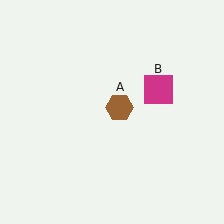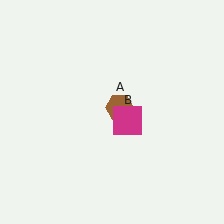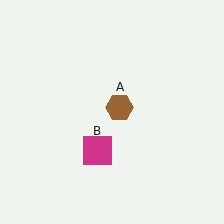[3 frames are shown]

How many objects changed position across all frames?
1 object changed position: magenta square (object B).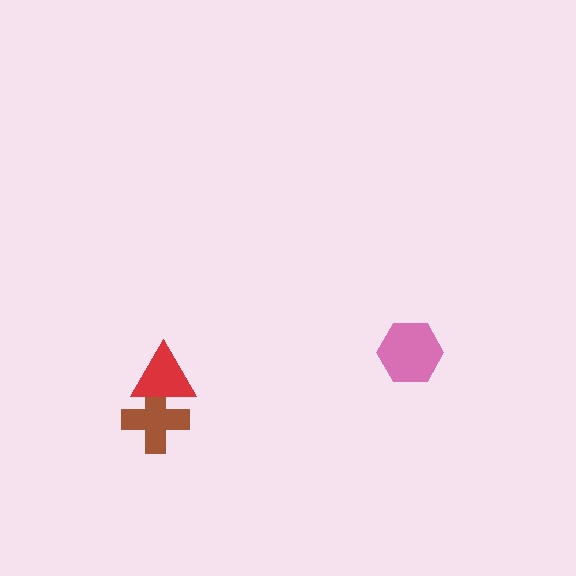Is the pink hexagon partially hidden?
No, no other shape covers it.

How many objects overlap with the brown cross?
1 object overlaps with the brown cross.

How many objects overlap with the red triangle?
1 object overlaps with the red triangle.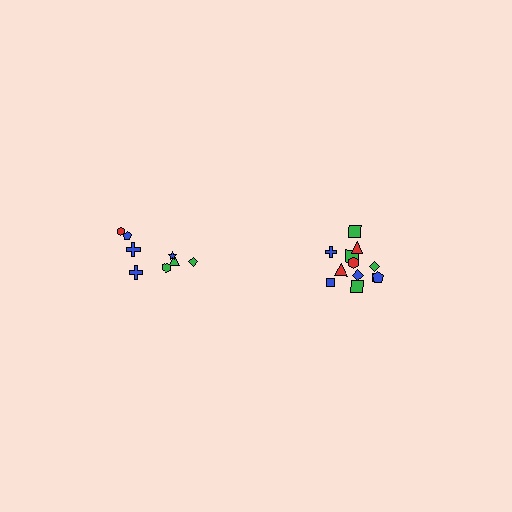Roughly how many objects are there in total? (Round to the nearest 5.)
Roughly 20 objects in total.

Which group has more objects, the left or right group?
The right group.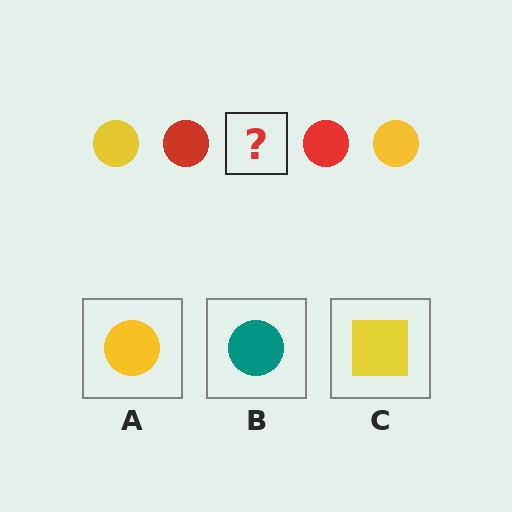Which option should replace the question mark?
Option A.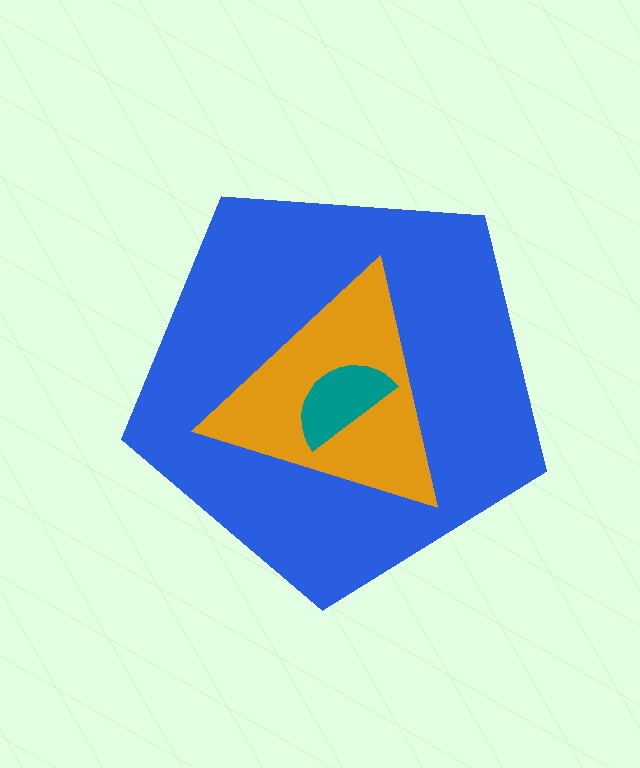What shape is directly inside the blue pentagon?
The orange triangle.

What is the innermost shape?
The teal semicircle.